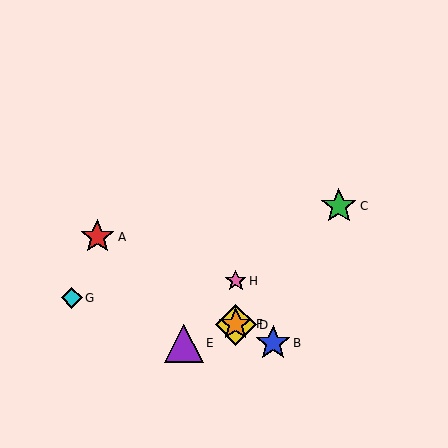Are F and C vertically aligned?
No, F is at x≈236 and C is at x≈339.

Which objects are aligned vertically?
Objects D, F, H are aligned vertically.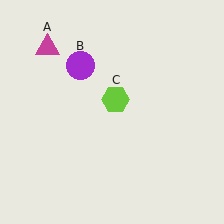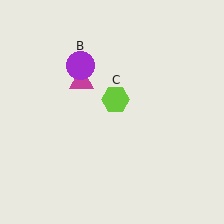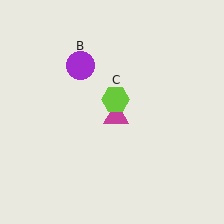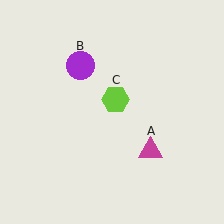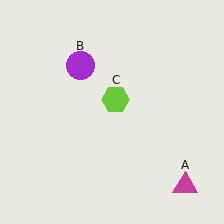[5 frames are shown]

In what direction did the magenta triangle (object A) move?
The magenta triangle (object A) moved down and to the right.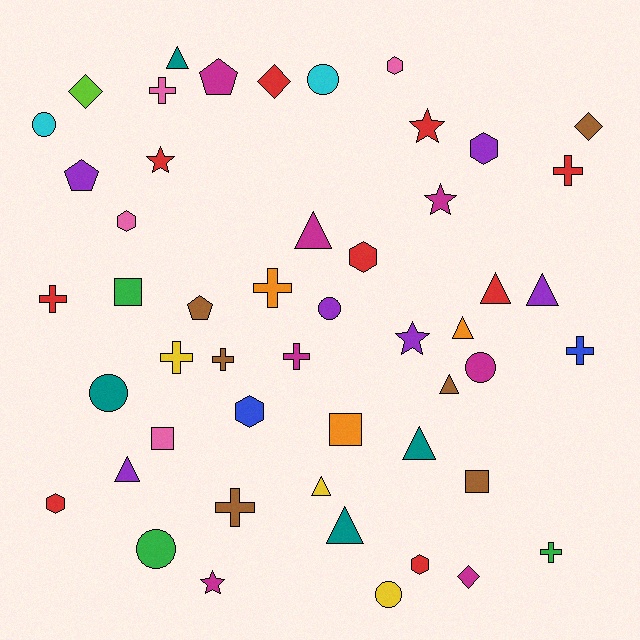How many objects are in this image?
There are 50 objects.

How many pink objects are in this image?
There are 4 pink objects.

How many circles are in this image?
There are 7 circles.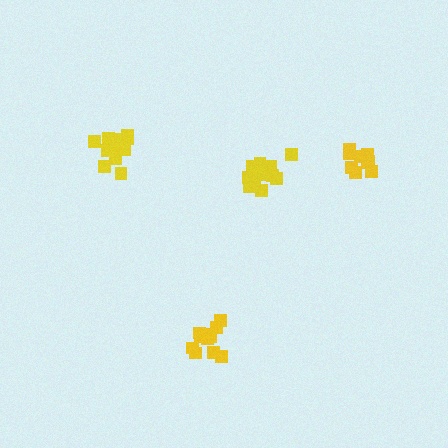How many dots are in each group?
Group 1: 11 dots, Group 2: 14 dots, Group 3: 13 dots, Group 4: 11 dots (49 total).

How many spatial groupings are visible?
There are 4 spatial groupings.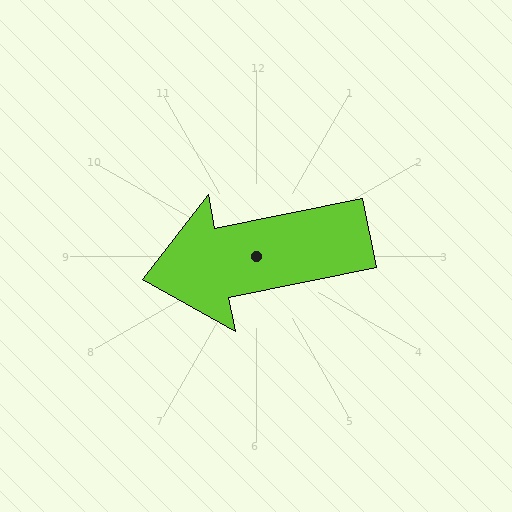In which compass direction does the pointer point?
West.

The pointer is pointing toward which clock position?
Roughly 9 o'clock.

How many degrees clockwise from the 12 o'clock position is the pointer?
Approximately 259 degrees.